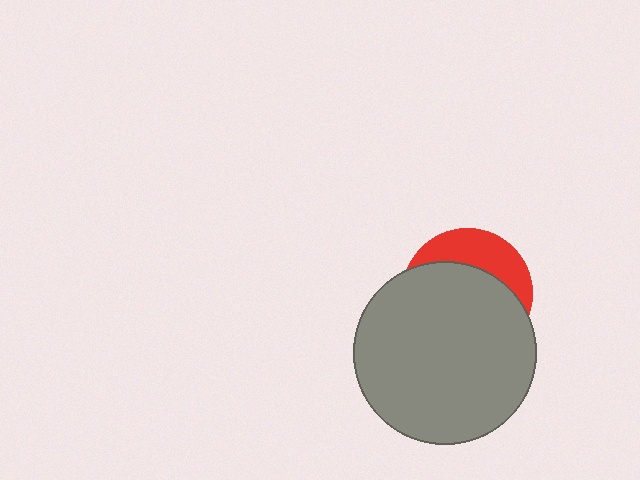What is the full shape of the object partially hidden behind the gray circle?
The partially hidden object is a red circle.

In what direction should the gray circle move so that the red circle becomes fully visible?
The gray circle should move down. That is the shortest direction to clear the overlap and leave the red circle fully visible.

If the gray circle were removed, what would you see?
You would see the complete red circle.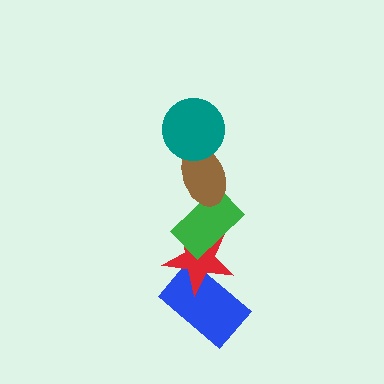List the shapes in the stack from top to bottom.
From top to bottom: the teal circle, the brown ellipse, the green rectangle, the red star, the blue rectangle.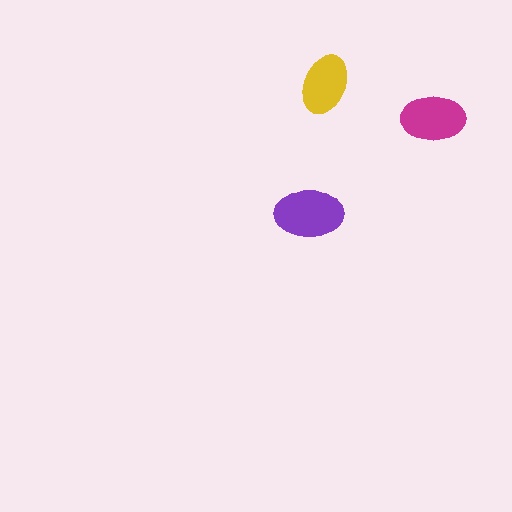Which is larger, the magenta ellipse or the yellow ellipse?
The magenta one.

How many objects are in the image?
There are 3 objects in the image.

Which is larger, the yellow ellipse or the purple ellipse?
The purple one.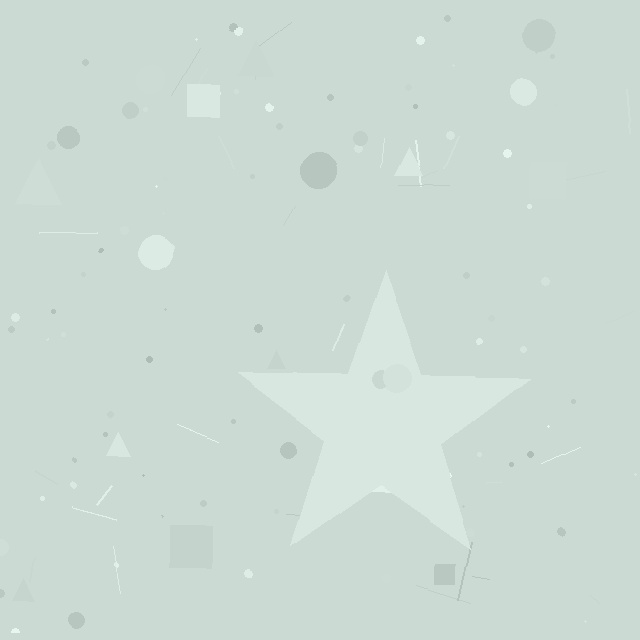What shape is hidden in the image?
A star is hidden in the image.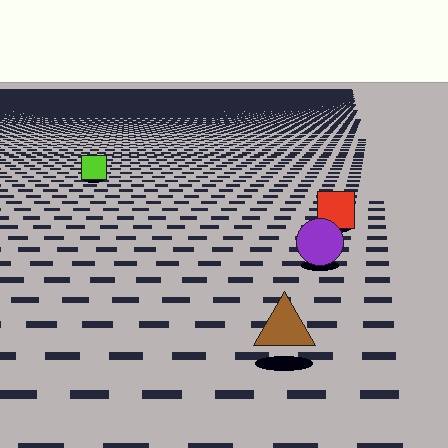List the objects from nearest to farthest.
From nearest to farthest: the brown triangle, the purple circle, the red square, the lime square.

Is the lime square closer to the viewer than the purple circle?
No. The purple circle is closer — you can tell from the texture gradient: the ground texture is coarser near it.